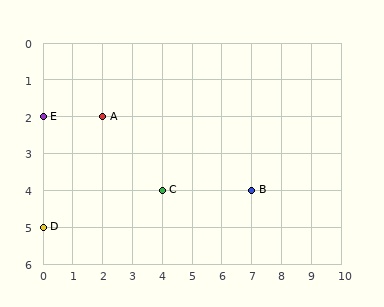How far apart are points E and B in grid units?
Points E and B are 7 columns and 2 rows apart (about 7.3 grid units diagonally).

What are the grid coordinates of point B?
Point B is at grid coordinates (7, 4).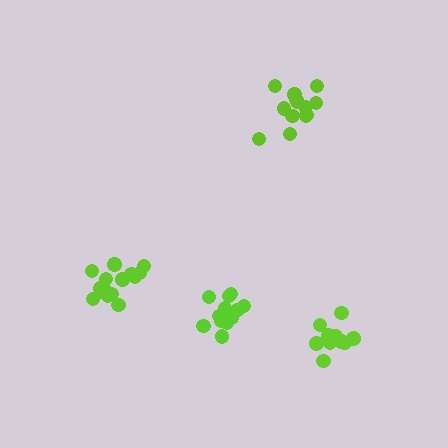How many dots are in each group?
Group 1: 12 dots, Group 2: 15 dots, Group 3: 13 dots, Group 4: 14 dots (54 total).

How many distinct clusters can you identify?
There are 4 distinct clusters.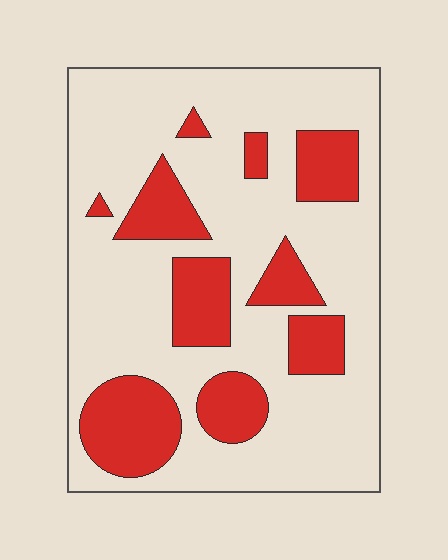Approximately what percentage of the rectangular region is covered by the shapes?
Approximately 25%.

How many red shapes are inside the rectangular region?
10.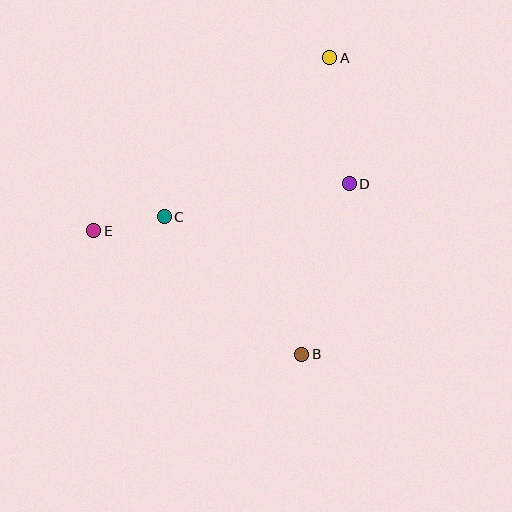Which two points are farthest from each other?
Points A and B are farthest from each other.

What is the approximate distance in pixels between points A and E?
The distance between A and E is approximately 293 pixels.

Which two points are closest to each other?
Points C and E are closest to each other.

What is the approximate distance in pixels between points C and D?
The distance between C and D is approximately 188 pixels.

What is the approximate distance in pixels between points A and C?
The distance between A and C is approximately 230 pixels.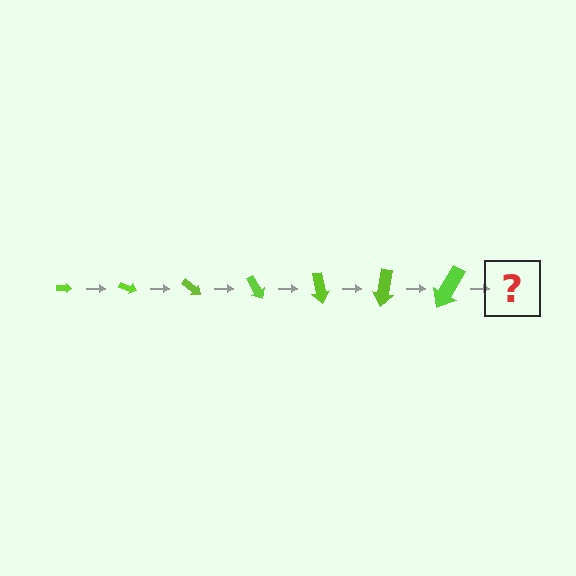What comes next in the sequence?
The next element should be an arrow, larger than the previous one and rotated 140 degrees from the start.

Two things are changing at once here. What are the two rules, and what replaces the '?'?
The two rules are that the arrow grows larger each step and it rotates 20 degrees each step. The '?' should be an arrow, larger than the previous one and rotated 140 degrees from the start.